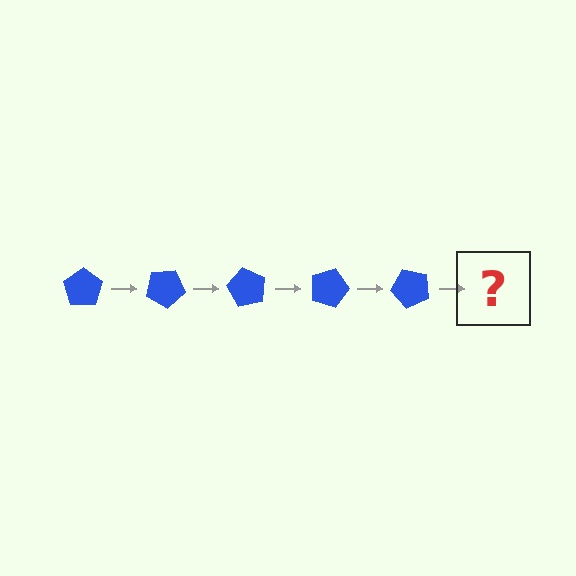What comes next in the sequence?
The next element should be a blue pentagon rotated 150 degrees.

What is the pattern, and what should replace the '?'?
The pattern is that the pentagon rotates 30 degrees each step. The '?' should be a blue pentagon rotated 150 degrees.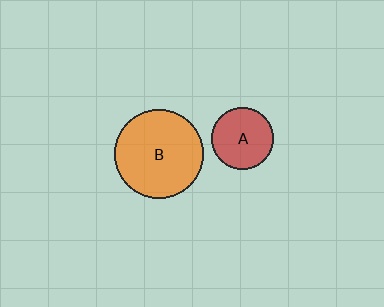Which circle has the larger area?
Circle B (orange).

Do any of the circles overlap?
No, none of the circles overlap.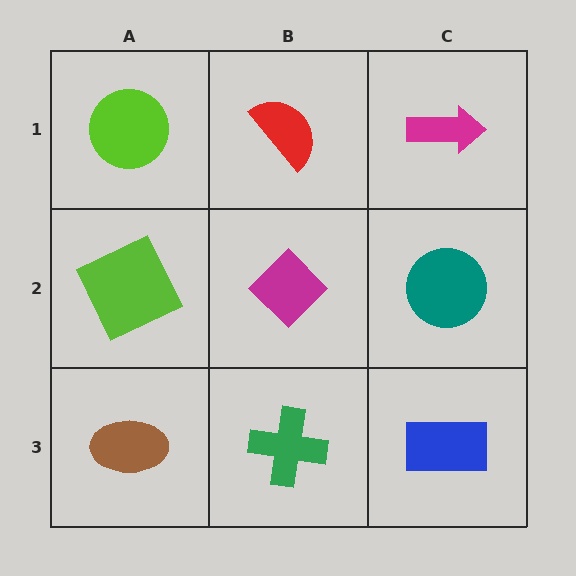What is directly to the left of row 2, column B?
A lime square.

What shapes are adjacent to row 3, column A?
A lime square (row 2, column A), a green cross (row 3, column B).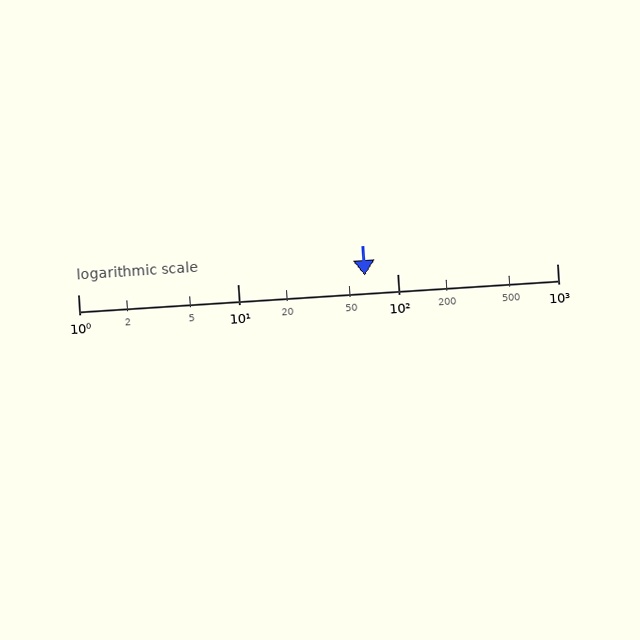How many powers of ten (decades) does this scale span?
The scale spans 3 decades, from 1 to 1000.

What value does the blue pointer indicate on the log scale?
The pointer indicates approximately 63.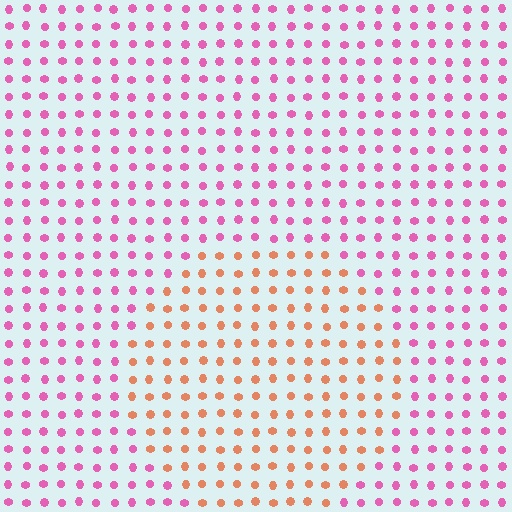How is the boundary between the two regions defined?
The boundary is defined purely by a slight shift in hue (about 55 degrees). Spacing, size, and orientation are identical on both sides.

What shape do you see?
I see a circle.